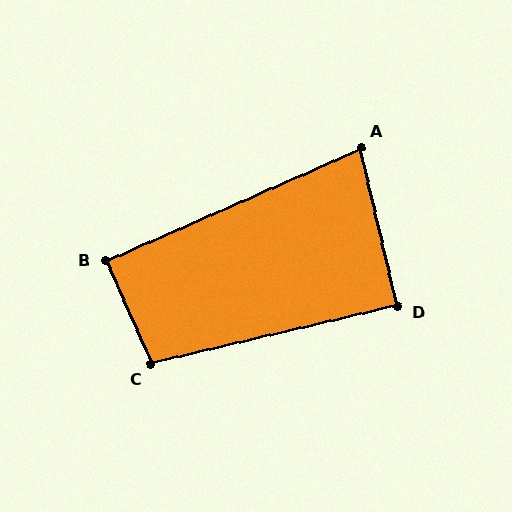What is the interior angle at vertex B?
Approximately 90 degrees (approximately right).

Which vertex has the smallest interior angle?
A, at approximately 79 degrees.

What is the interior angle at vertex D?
Approximately 90 degrees (approximately right).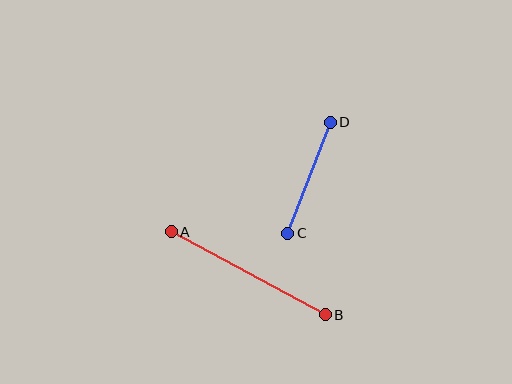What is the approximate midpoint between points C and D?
The midpoint is at approximately (309, 178) pixels.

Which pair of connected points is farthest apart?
Points A and B are farthest apart.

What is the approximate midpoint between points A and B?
The midpoint is at approximately (248, 273) pixels.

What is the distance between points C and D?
The distance is approximately 119 pixels.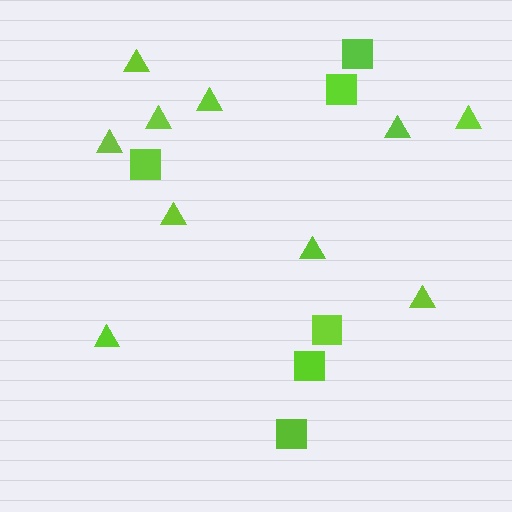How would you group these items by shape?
There are 2 groups: one group of squares (6) and one group of triangles (10).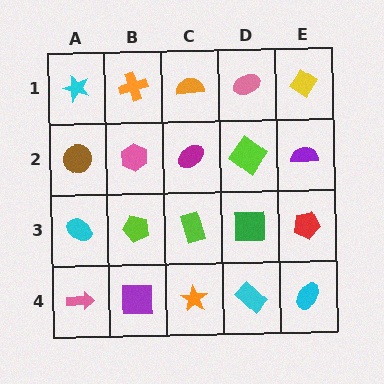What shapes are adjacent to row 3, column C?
A magenta ellipse (row 2, column C), an orange star (row 4, column C), a lime pentagon (row 3, column B), a green square (row 3, column D).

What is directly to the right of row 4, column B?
An orange star.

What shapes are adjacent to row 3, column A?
A brown circle (row 2, column A), a pink arrow (row 4, column A), a lime pentagon (row 3, column B).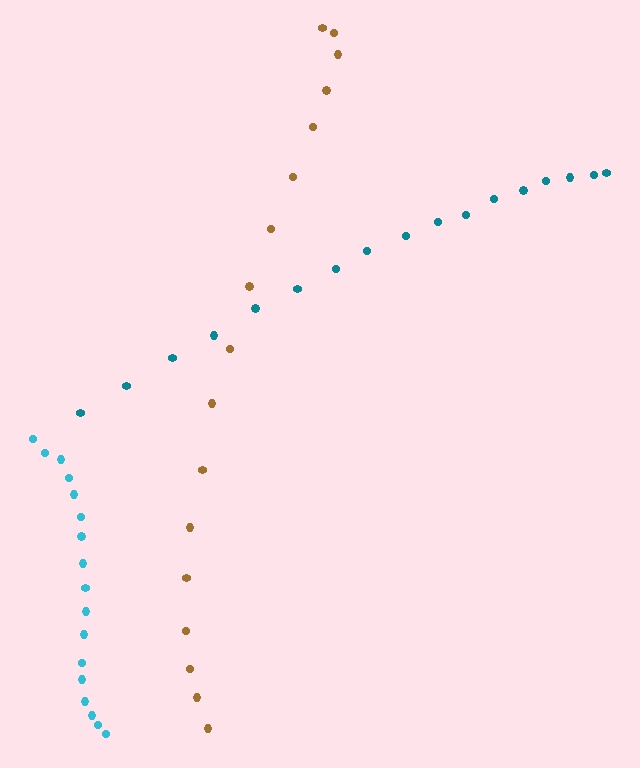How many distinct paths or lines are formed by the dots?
There are 3 distinct paths.